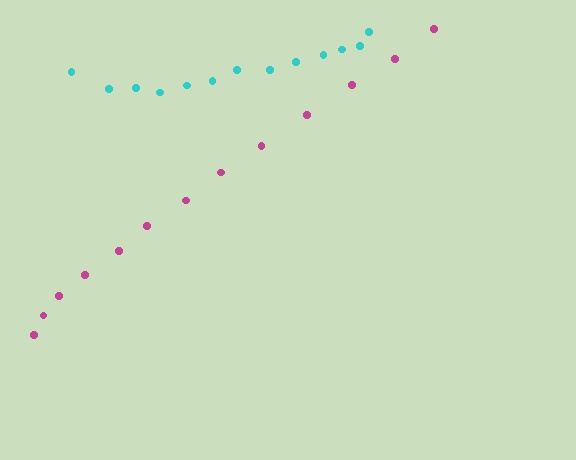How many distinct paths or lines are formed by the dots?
There are 2 distinct paths.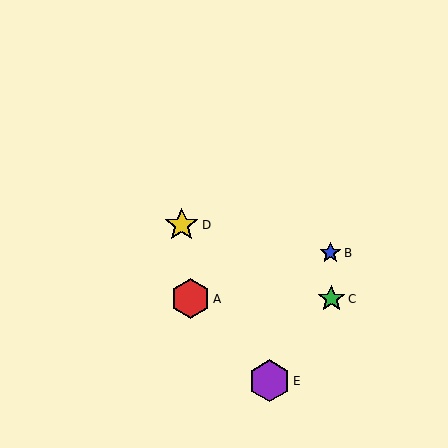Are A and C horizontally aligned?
Yes, both are at y≈299.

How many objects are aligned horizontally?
2 objects (A, C) are aligned horizontally.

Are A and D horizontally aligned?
No, A is at y≈299 and D is at y≈225.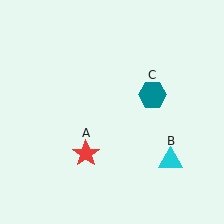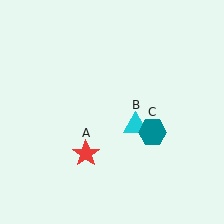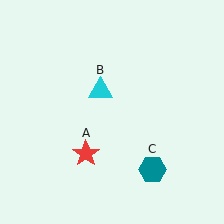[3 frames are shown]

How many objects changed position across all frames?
2 objects changed position: cyan triangle (object B), teal hexagon (object C).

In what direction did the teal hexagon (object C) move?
The teal hexagon (object C) moved down.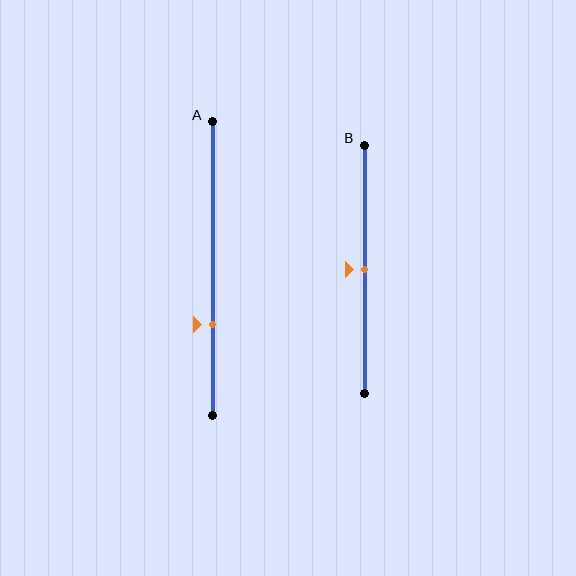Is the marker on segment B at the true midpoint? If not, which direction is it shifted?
Yes, the marker on segment B is at the true midpoint.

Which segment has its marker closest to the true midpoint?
Segment B has its marker closest to the true midpoint.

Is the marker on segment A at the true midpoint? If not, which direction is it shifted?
No, the marker on segment A is shifted downward by about 19% of the segment length.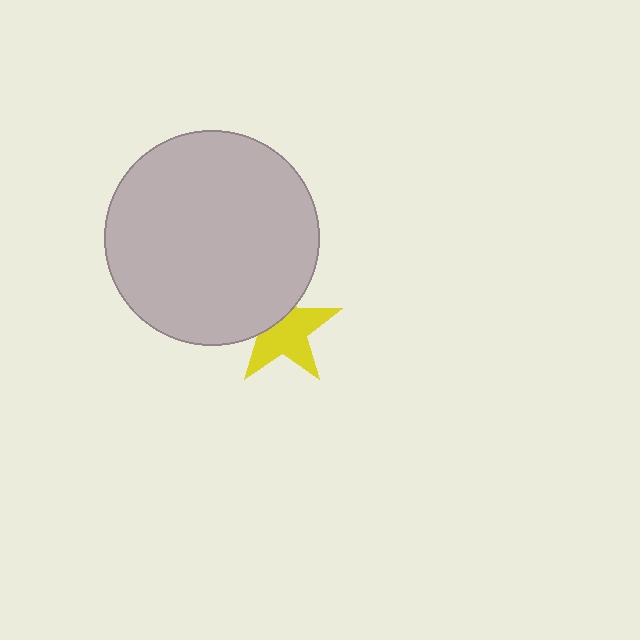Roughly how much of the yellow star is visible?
About half of it is visible (roughly 63%).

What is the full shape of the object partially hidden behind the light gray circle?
The partially hidden object is a yellow star.